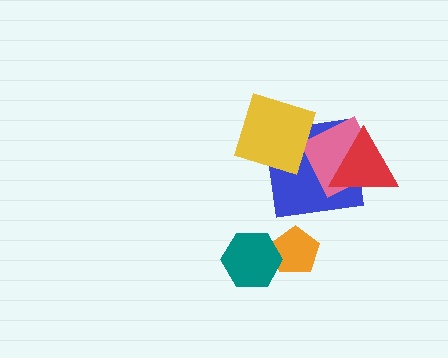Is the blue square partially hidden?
Yes, it is partially covered by another shape.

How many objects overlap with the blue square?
3 objects overlap with the blue square.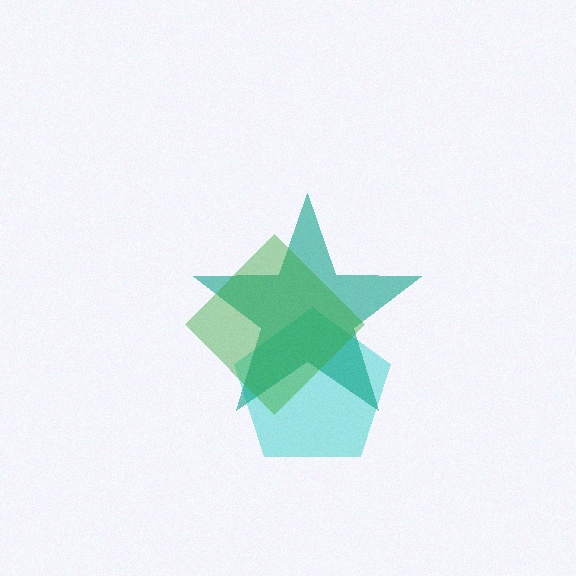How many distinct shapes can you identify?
There are 3 distinct shapes: a cyan pentagon, a teal star, a green diamond.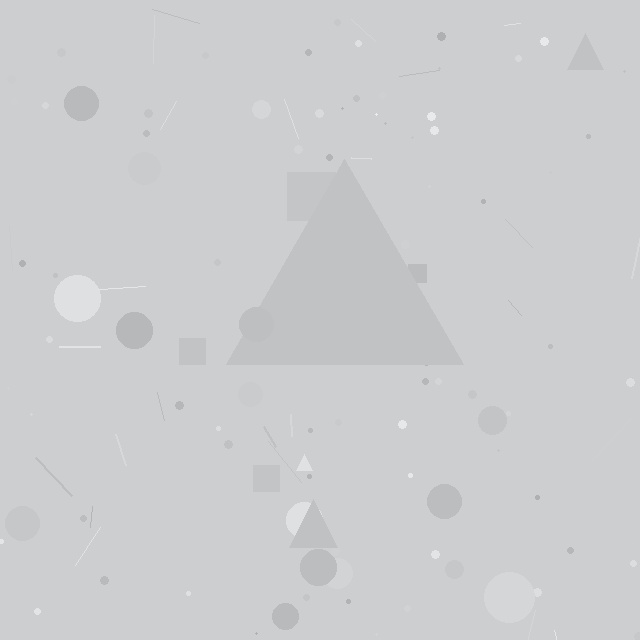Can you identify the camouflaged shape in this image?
The camouflaged shape is a triangle.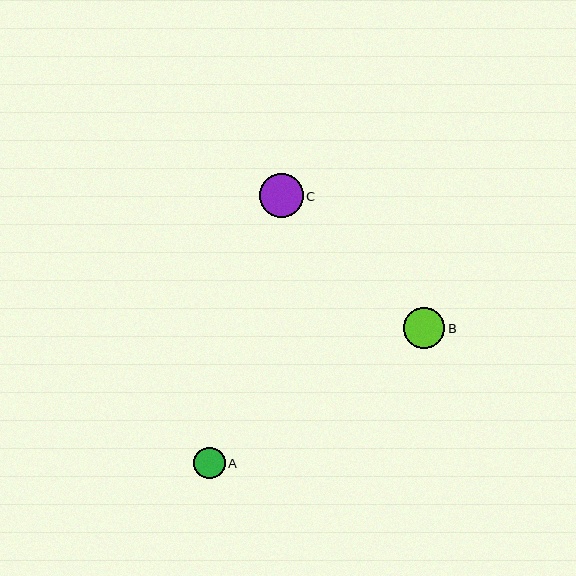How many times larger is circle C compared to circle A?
Circle C is approximately 1.4 times the size of circle A.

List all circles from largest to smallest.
From largest to smallest: C, B, A.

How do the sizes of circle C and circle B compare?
Circle C and circle B are approximately the same size.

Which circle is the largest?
Circle C is the largest with a size of approximately 44 pixels.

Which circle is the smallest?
Circle A is the smallest with a size of approximately 32 pixels.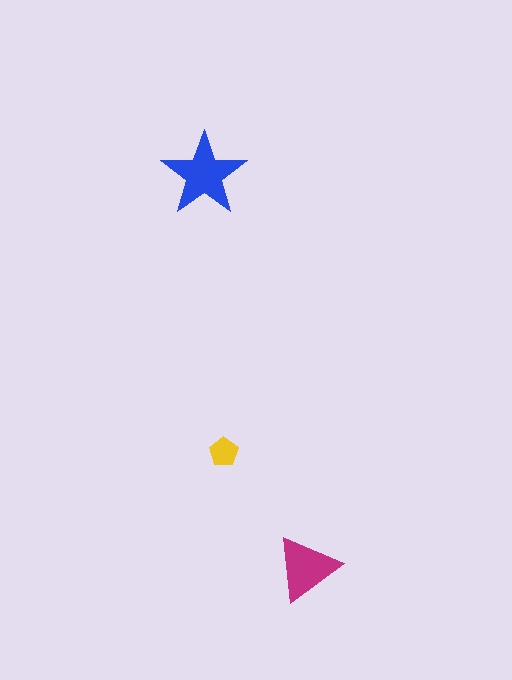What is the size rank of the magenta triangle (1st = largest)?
2nd.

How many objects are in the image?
There are 3 objects in the image.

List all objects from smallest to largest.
The yellow pentagon, the magenta triangle, the blue star.